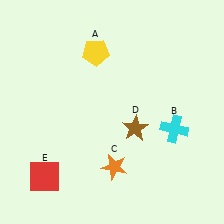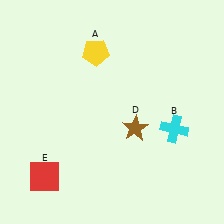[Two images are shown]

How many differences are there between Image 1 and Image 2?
There is 1 difference between the two images.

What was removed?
The orange star (C) was removed in Image 2.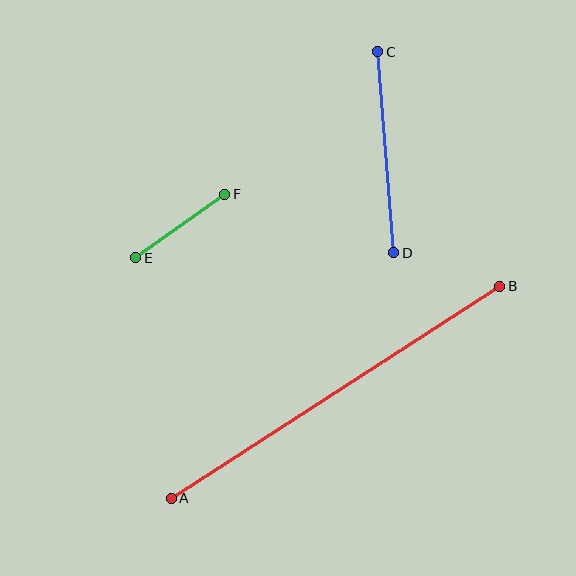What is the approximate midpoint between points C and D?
The midpoint is at approximately (386, 152) pixels.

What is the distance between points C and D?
The distance is approximately 202 pixels.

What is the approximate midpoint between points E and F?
The midpoint is at approximately (180, 226) pixels.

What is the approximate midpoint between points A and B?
The midpoint is at approximately (335, 392) pixels.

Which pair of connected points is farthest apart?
Points A and B are farthest apart.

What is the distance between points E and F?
The distance is approximately 109 pixels.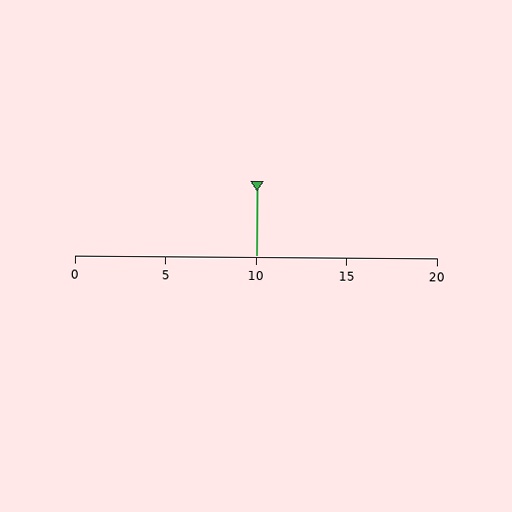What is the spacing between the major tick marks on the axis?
The major ticks are spaced 5 apart.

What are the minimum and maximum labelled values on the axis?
The axis runs from 0 to 20.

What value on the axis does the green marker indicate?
The marker indicates approximately 10.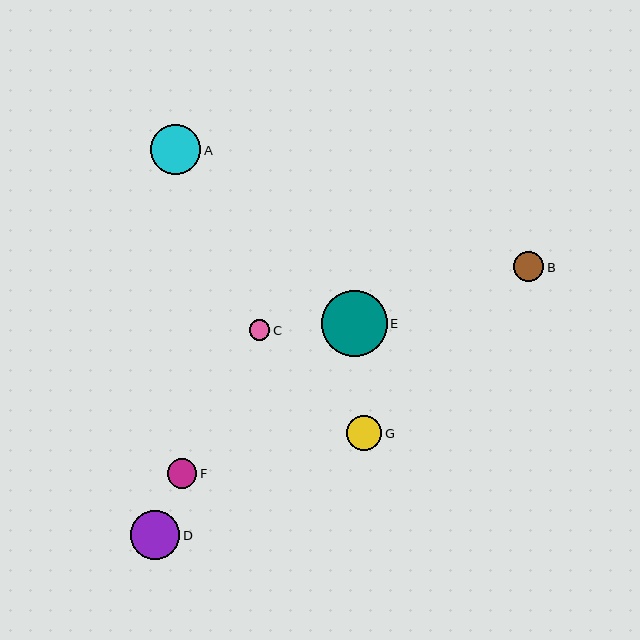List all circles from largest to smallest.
From largest to smallest: E, A, D, G, B, F, C.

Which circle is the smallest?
Circle C is the smallest with a size of approximately 21 pixels.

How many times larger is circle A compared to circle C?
Circle A is approximately 2.4 times the size of circle C.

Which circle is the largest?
Circle E is the largest with a size of approximately 66 pixels.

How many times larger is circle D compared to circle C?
Circle D is approximately 2.4 times the size of circle C.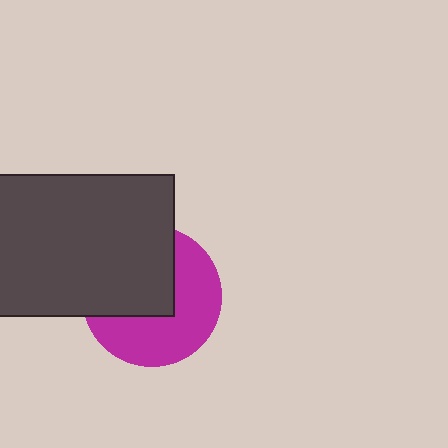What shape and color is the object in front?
The object in front is a dark gray rectangle.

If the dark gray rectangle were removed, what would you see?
You would see the complete magenta circle.